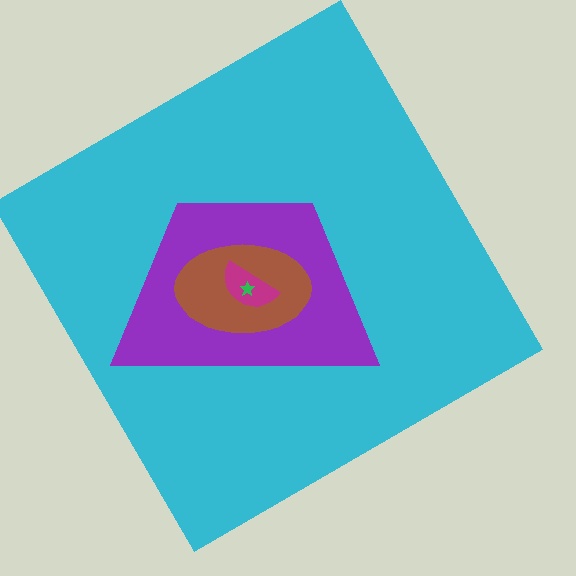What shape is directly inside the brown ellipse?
The magenta semicircle.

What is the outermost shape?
The cyan diamond.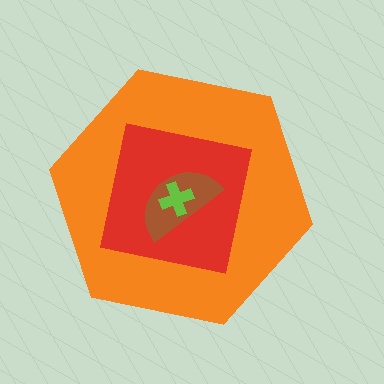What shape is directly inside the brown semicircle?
The lime cross.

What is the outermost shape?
The orange hexagon.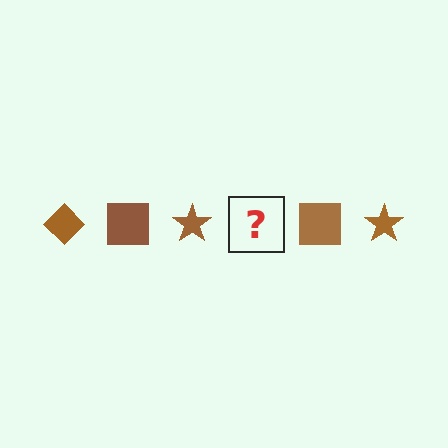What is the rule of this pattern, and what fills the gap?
The rule is that the pattern cycles through diamond, square, star shapes in brown. The gap should be filled with a brown diamond.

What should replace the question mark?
The question mark should be replaced with a brown diamond.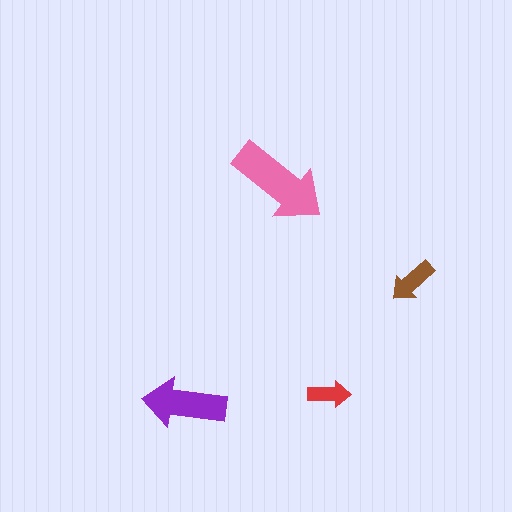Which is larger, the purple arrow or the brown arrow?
The purple one.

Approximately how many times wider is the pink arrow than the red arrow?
About 2.5 times wider.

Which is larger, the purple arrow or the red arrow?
The purple one.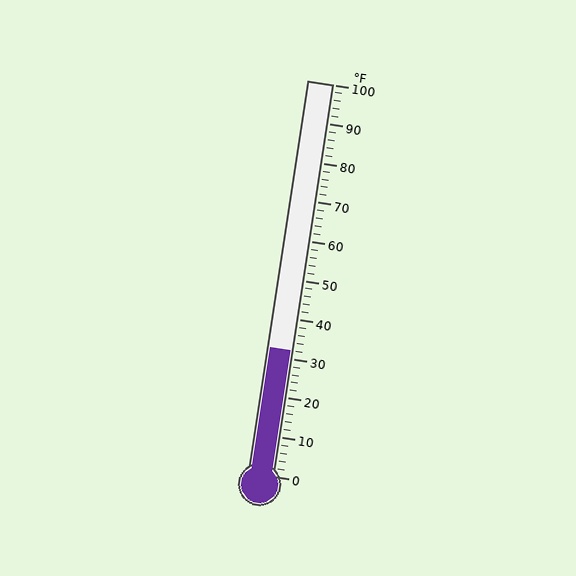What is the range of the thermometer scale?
The thermometer scale ranges from 0°F to 100°F.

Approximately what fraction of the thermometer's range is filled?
The thermometer is filled to approximately 30% of its range.